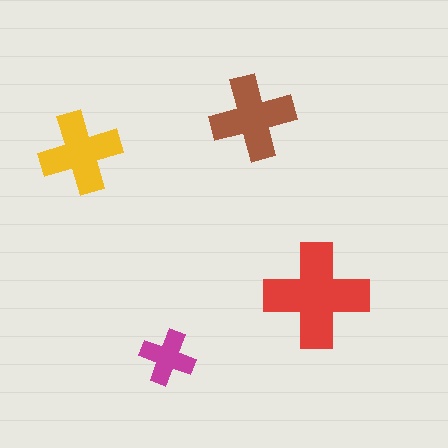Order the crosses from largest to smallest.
the red one, the brown one, the yellow one, the magenta one.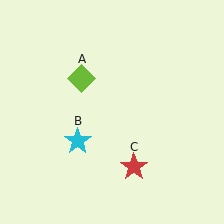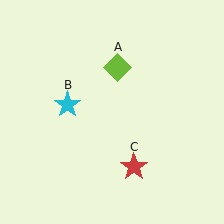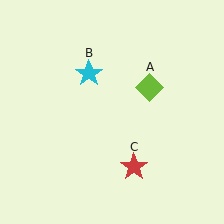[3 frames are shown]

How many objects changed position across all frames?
2 objects changed position: lime diamond (object A), cyan star (object B).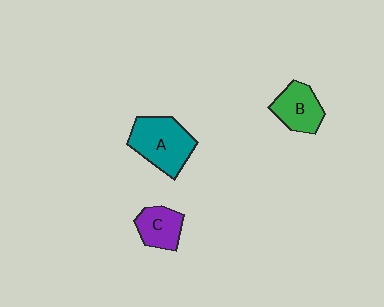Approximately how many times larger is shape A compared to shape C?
Approximately 1.7 times.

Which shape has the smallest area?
Shape C (purple).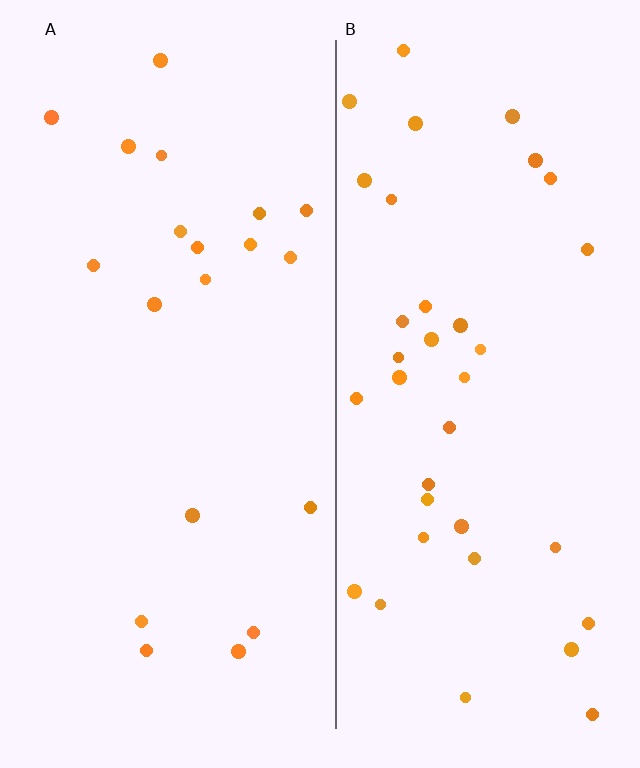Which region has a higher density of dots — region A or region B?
B (the right).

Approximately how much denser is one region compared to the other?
Approximately 1.8× — region B over region A.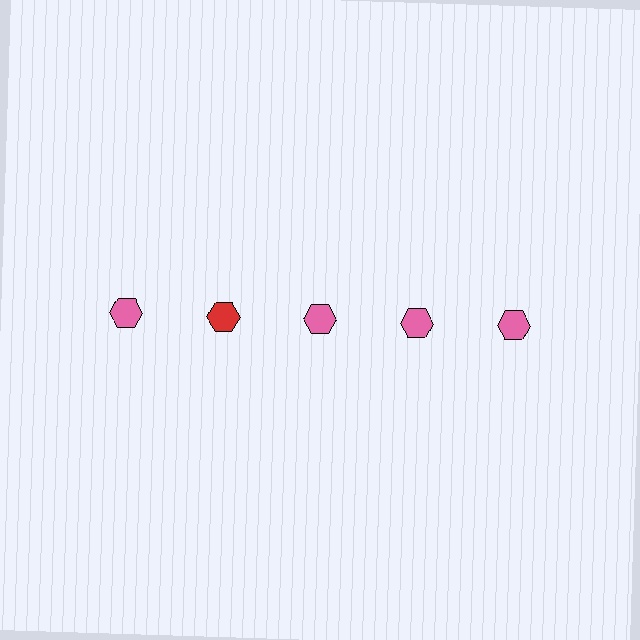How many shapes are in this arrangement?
There are 5 shapes arranged in a grid pattern.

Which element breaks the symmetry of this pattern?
The red hexagon in the top row, second from left column breaks the symmetry. All other shapes are pink hexagons.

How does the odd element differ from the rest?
It has a different color: red instead of pink.